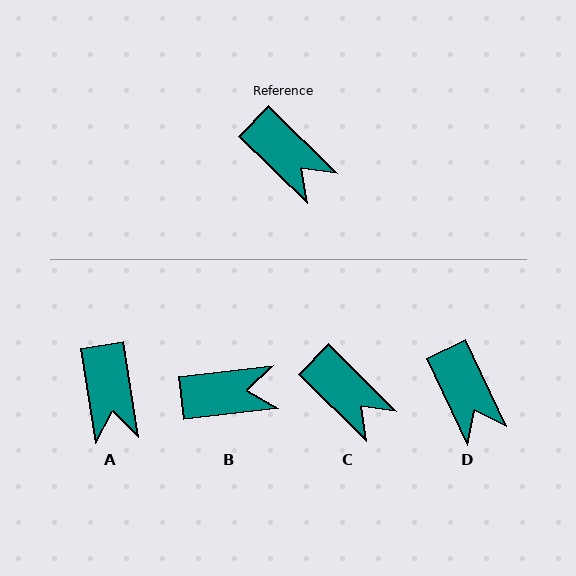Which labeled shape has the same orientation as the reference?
C.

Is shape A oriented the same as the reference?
No, it is off by about 37 degrees.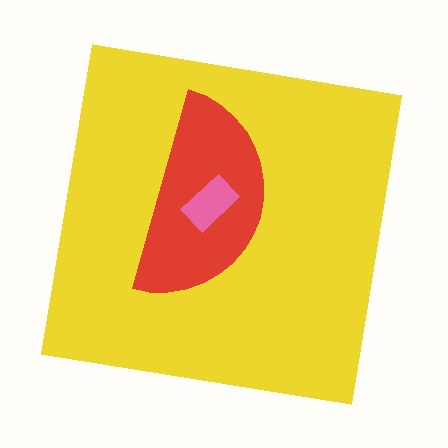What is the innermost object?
The pink rectangle.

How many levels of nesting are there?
3.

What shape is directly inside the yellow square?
The red semicircle.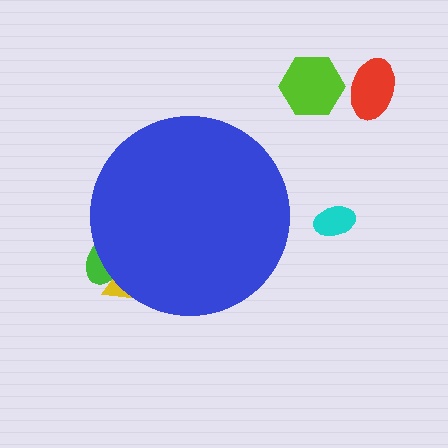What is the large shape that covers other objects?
A blue circle.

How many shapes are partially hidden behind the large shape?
2 shapes are partially hidden.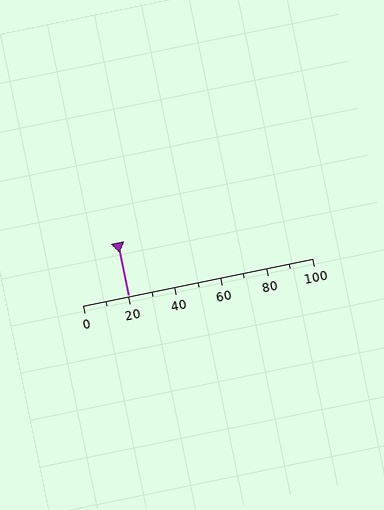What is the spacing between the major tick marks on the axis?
The major ticks are spaced 20 apart.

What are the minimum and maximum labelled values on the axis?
The axis runs from 0 to 100.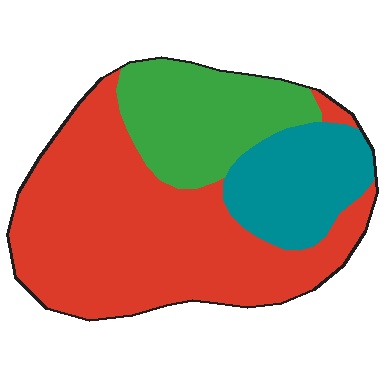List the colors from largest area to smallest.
From largest to smallest: red, green, teal.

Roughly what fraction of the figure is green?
Green takes up about one quarter (1/4) of the figure.